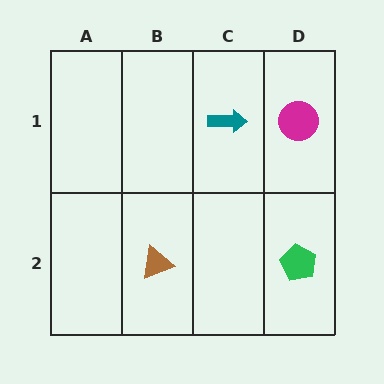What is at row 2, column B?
A brown triangle.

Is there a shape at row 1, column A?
No, that cell is empty.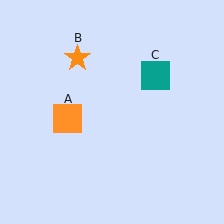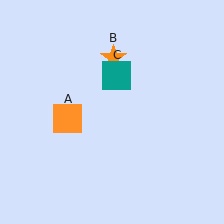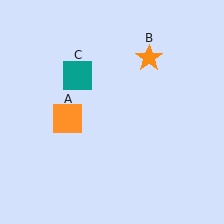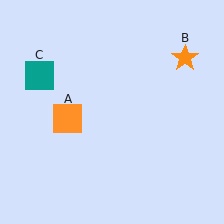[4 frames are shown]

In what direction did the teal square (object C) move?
The teal square (object C) moved left.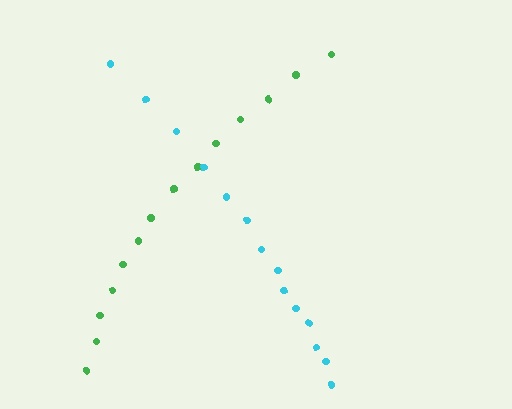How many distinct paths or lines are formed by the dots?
There are 2 distinct paths.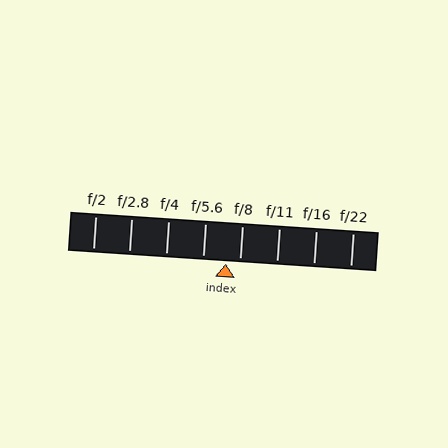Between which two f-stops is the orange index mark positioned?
The index mark is between f/5.6 and f/8.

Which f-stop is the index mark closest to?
The index mark is closest to f/8.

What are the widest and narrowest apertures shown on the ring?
The widest aperture shown is f/2 and the narrowest is f/22.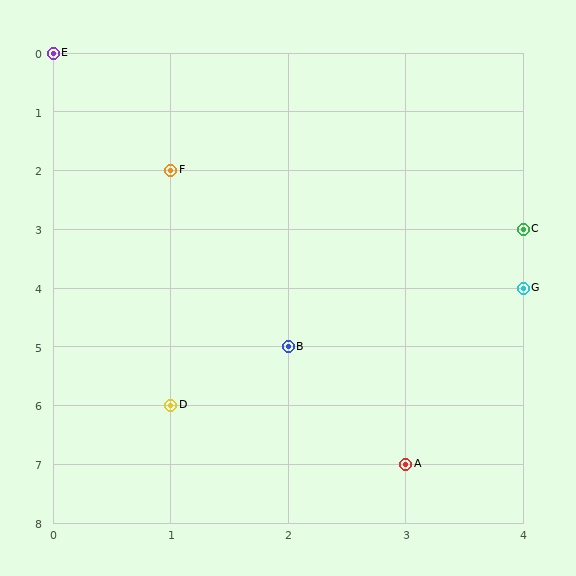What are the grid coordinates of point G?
Point G is at grid coordinates (4, 4).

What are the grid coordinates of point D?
Point D is at grid coordinates (1, 6).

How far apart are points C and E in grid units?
Points C and E are 4 columns and 3 rows apart (about 5.0 grid units diagonally).